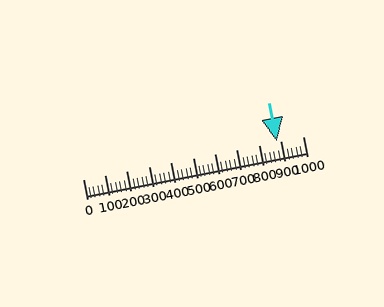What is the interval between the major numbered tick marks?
The major tick marks are spaced 100 units apart.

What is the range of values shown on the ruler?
The ruler shows values from 0 to 1000.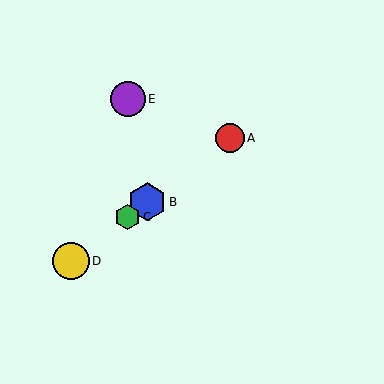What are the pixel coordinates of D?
Object D is at (71, 261).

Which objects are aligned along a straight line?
Objects A, B, C, D are aligned along a straight line.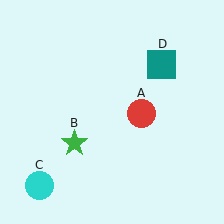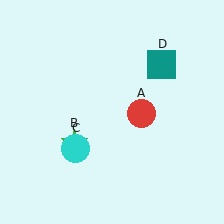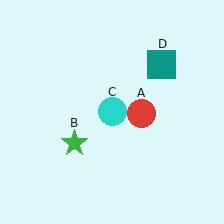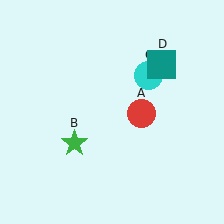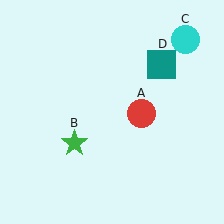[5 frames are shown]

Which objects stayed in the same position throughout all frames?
Red circle (object A) and green star (object B) and teal square (object D) remained stationary.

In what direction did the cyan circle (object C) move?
The cyan circle (object C) moved up and to the right.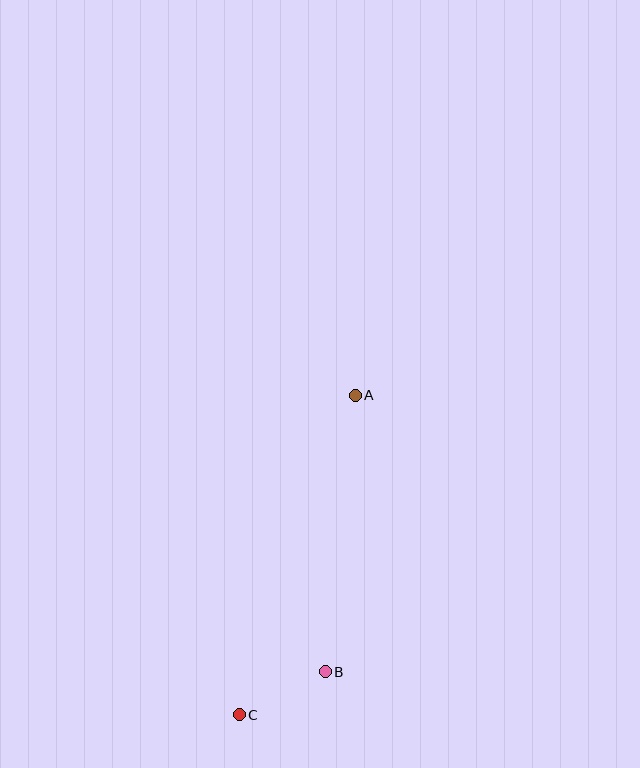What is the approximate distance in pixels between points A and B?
The distance between A and B is approximately 278 pixels.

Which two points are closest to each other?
Points B and C are closest to each other.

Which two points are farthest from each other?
Points A and C are farthest from each other.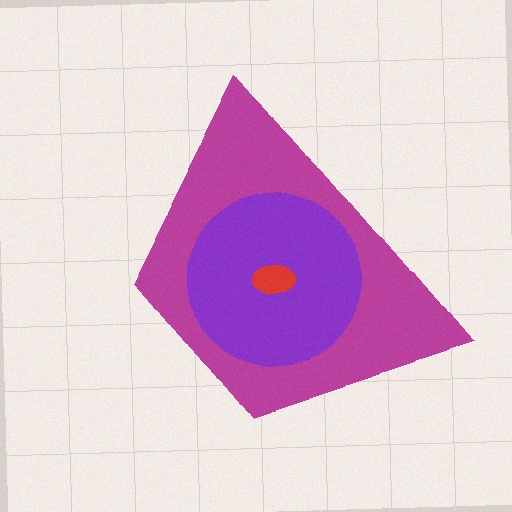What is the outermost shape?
The magenta trapezoid.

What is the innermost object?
The red ellipse.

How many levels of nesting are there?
3.